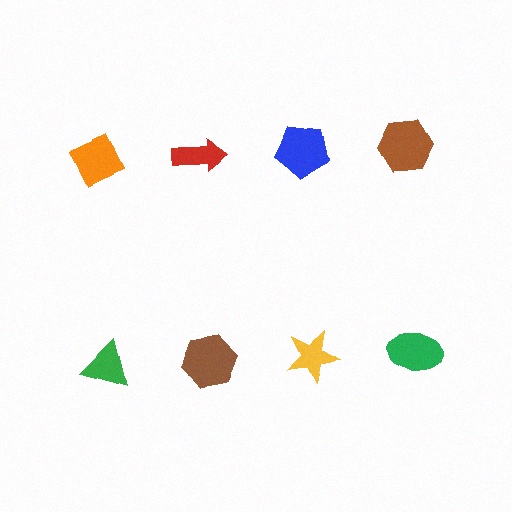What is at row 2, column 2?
A brown hexagon.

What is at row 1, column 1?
An orange diamond.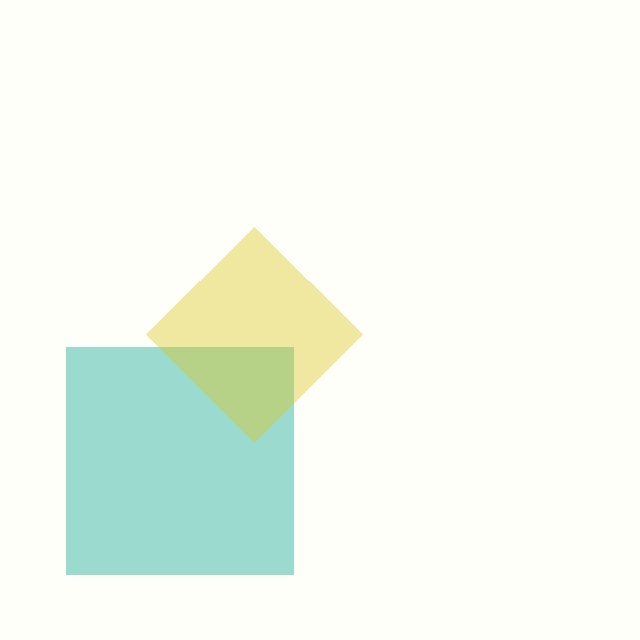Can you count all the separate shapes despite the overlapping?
Yes, there are 2 separate shapes.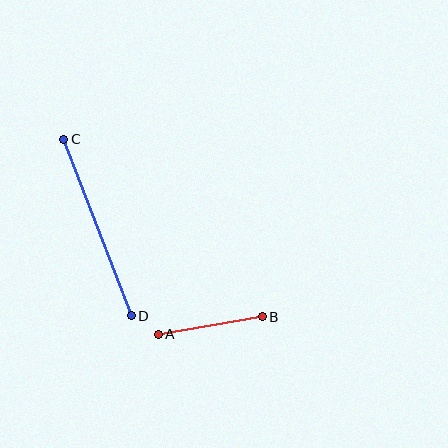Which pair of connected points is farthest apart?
Points C and D are farthest apart.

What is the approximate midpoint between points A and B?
The midpoint is at approximately (210, 326) pixels.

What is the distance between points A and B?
The distance is approximately 106 pixels.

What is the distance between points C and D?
The distance is approximately 189 pixels.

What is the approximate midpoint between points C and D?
The midpoint is at approximately (98, 228) pixels.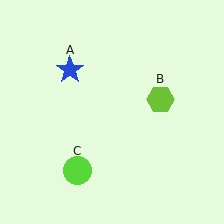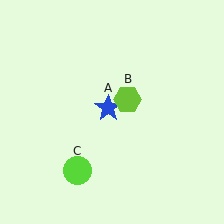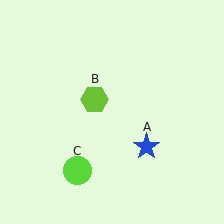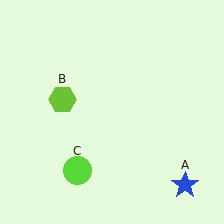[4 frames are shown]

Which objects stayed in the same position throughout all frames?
Lime circle (object C) remained stationary.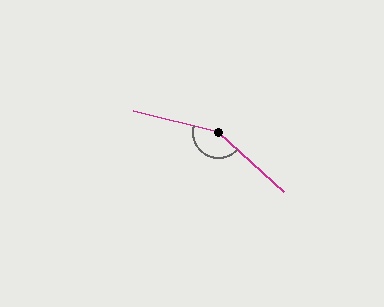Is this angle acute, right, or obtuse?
It is obtuse.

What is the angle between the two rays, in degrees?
Approximately 152 degrees.